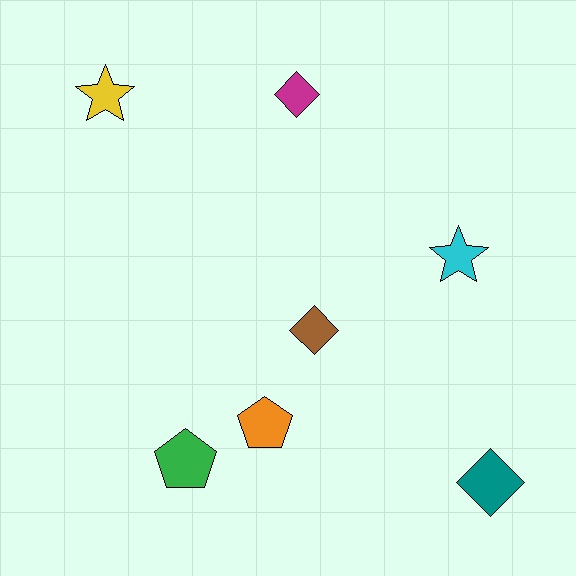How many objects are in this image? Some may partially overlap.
There are 7 objects.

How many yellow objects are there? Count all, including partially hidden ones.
There is 1 yellow object.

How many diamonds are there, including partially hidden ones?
There are 3 diamonds.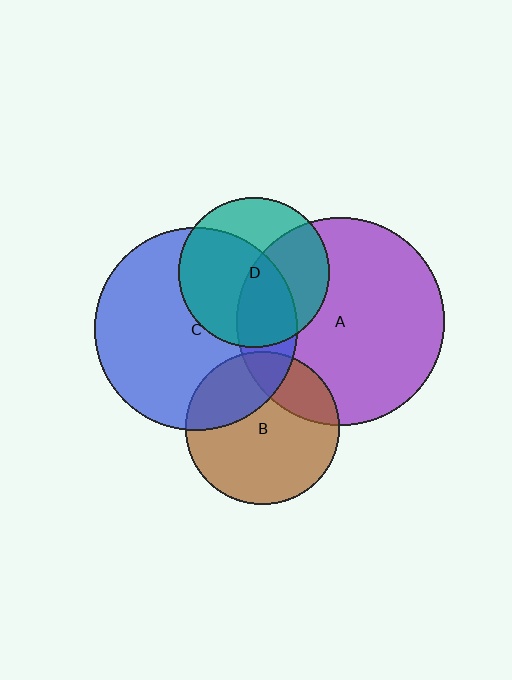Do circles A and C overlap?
Yes.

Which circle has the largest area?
Circle A (purple).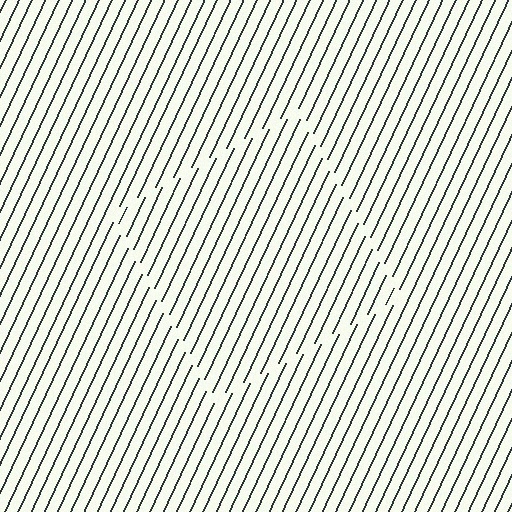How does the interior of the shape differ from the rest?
The interior of the shape contains the same grating, shifted by half a period — the contour is defined by the phase discontinuity where line-ends from the inner and outer gratings abut.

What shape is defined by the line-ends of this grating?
An illusory square. The interior of the shape contains the same grating, shifted by half a period — the contour is defined by the phase discontinuity where line-ends from the inner and outer gratings abut.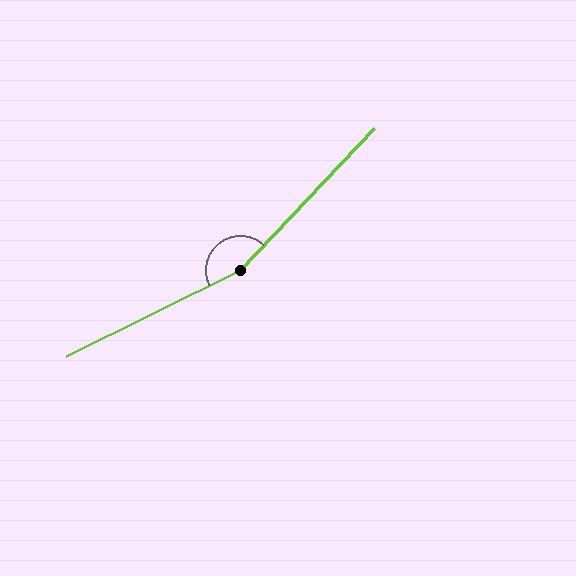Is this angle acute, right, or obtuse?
It is obtuse.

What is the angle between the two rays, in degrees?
Approximately 160 degrees.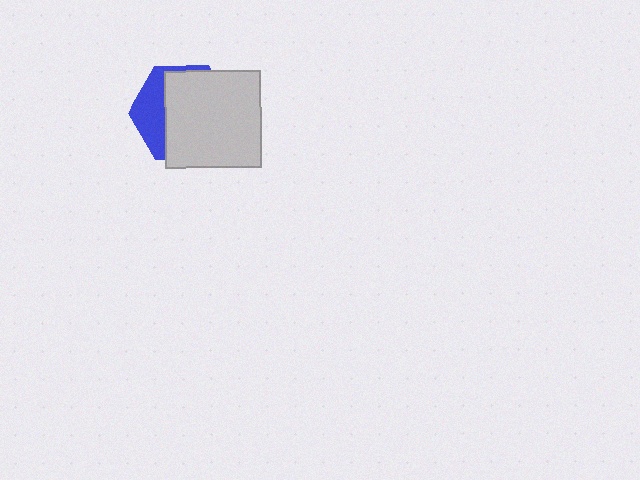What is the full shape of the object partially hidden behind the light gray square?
The partially hidden object is a blue hexagon.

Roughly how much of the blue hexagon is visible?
A small part of it is visible (roughly 32%).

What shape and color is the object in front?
The object in front is a light gray square.